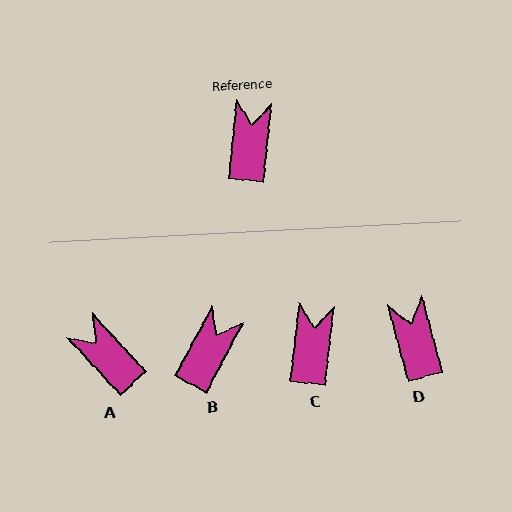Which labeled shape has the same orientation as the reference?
C.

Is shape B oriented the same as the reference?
No, it is off by about 21 degrees.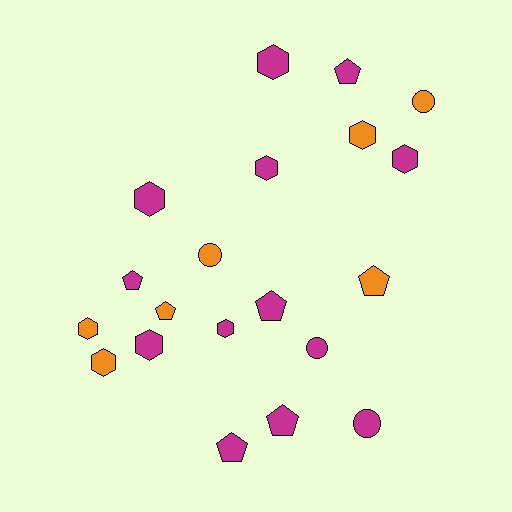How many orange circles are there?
There are 2 orange circles.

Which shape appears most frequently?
Hexagon, with 9 objects.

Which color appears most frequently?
Magenta, with 13 objects.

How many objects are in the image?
There are 20 objects.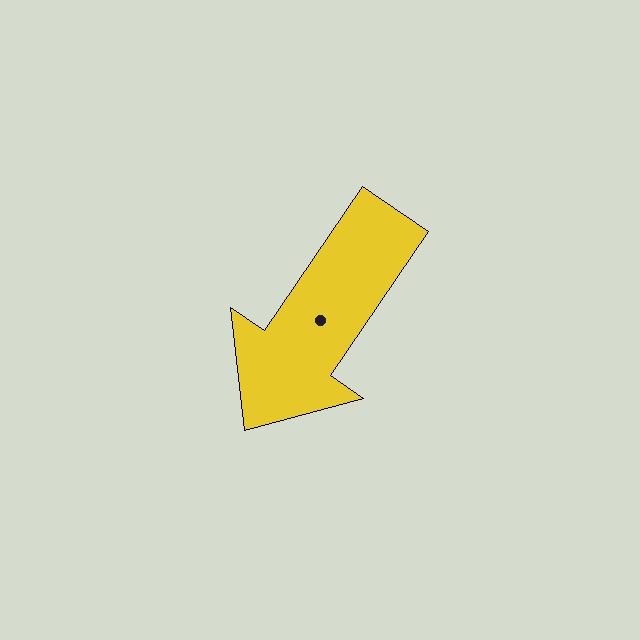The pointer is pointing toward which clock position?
Roughly 7 o'clock.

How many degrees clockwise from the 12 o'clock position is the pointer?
Approximately 214 degrees.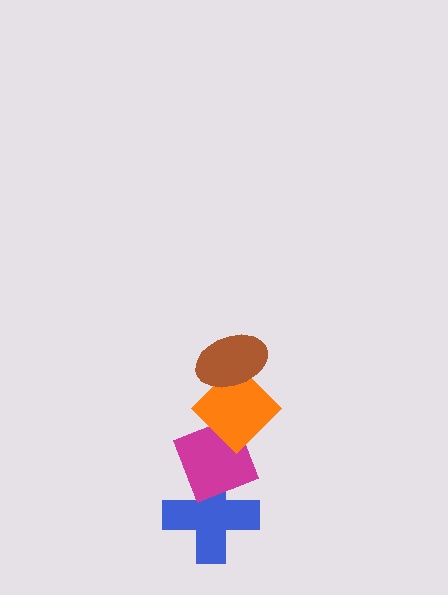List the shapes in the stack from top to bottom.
From top to bottom: the brown ellipse, the orange diamond, the magenta diamond, the blue cross.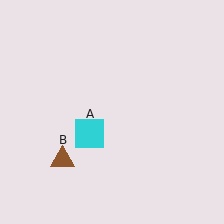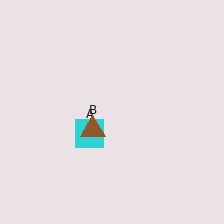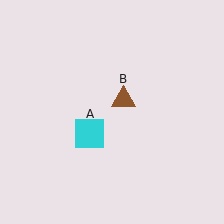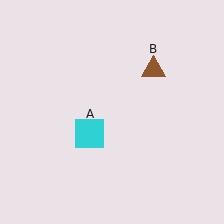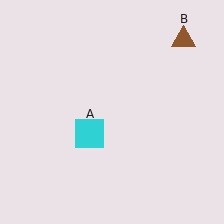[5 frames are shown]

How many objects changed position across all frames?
1 object changed position: brown triangle (object B).